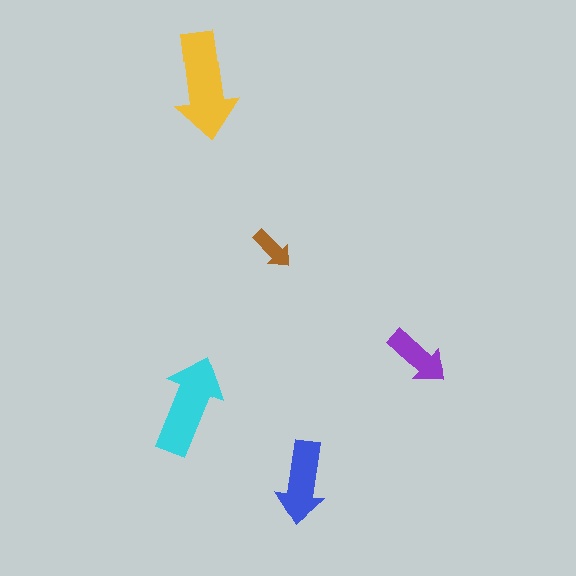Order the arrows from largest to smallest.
the yellow one, the cyan one, the blue one, the purple one, the brown one.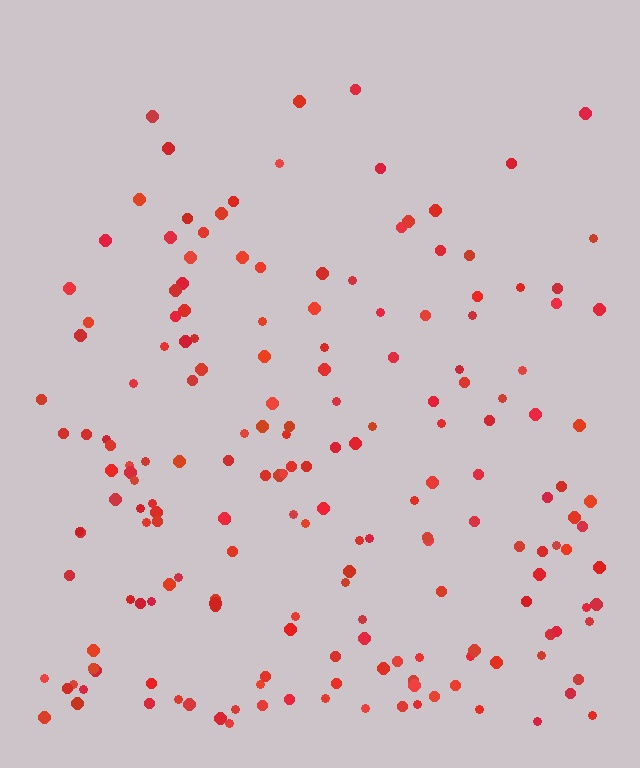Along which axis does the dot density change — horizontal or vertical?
Vertical.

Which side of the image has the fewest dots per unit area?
The top.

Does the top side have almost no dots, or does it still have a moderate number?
Still a moderate number, just noticeably fewer than the bottom.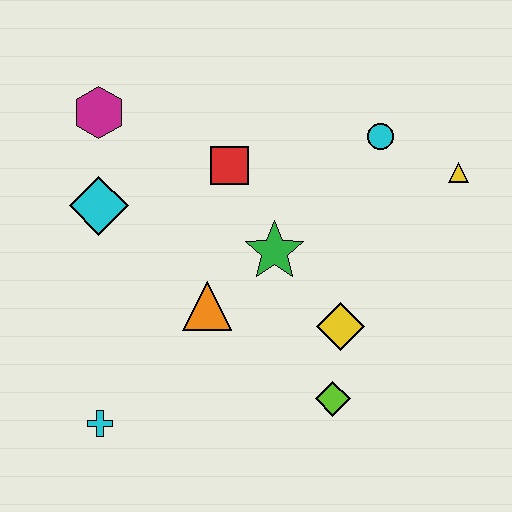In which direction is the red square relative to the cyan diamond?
The red square is to the right of the cyan diamond.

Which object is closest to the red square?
The green star is closest to the red square.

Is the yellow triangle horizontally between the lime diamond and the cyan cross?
No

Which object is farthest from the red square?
The cyan cross is farthest from the red square.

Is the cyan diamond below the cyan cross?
No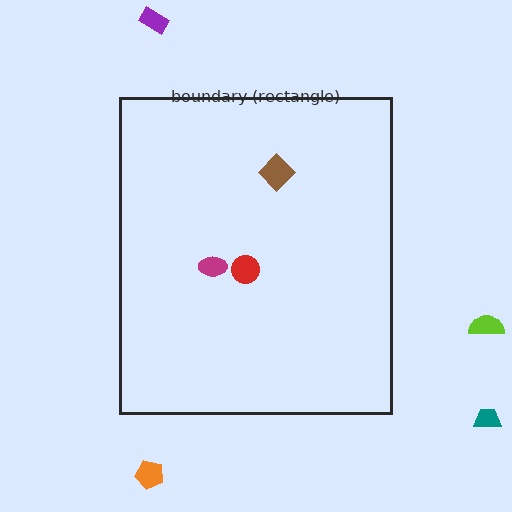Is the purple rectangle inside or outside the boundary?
Outside.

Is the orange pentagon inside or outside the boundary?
Outside.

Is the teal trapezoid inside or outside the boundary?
Outside.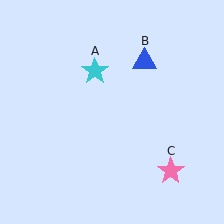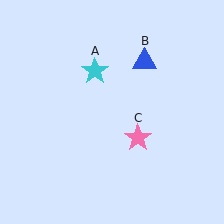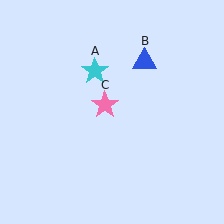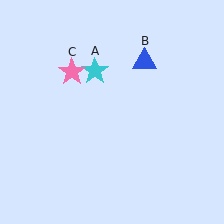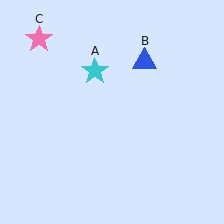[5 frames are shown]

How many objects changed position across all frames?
1 object changed position: pink star (object C).